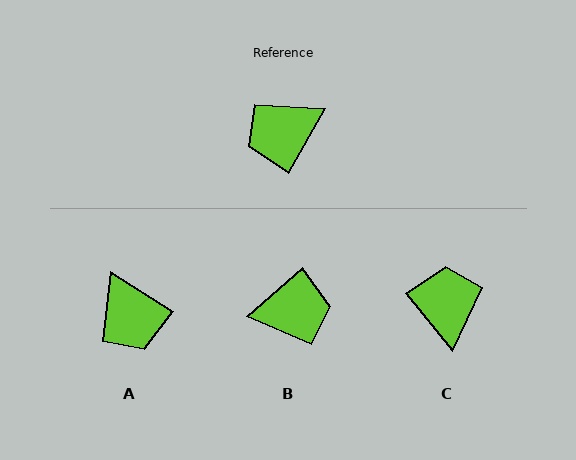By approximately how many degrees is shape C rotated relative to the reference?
Approximately 112 degrees clockwise.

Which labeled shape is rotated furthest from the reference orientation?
B, about 160 degrees away.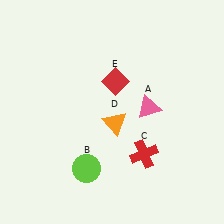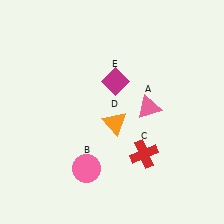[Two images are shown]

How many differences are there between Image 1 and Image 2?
There are 2 differences between the two images.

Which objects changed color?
B changed from lime to pink. E changed from red to magenta.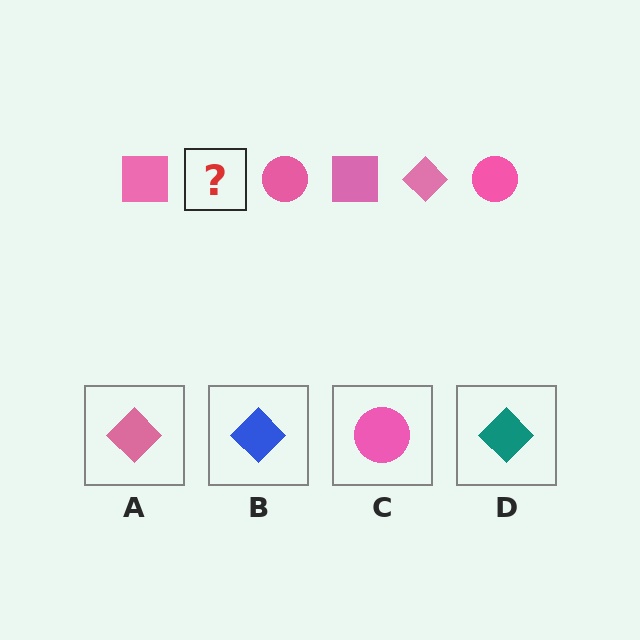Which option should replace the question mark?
Option A.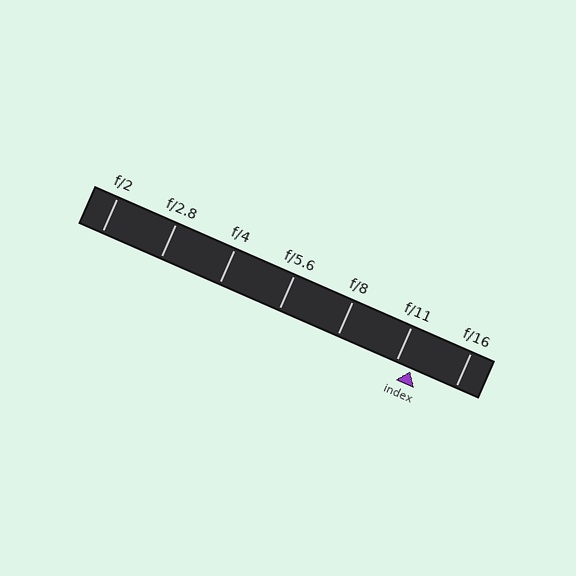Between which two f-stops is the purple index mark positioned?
The index mark is between f/11 and f/16.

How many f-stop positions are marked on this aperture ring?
There are 7 f-stop positions marked.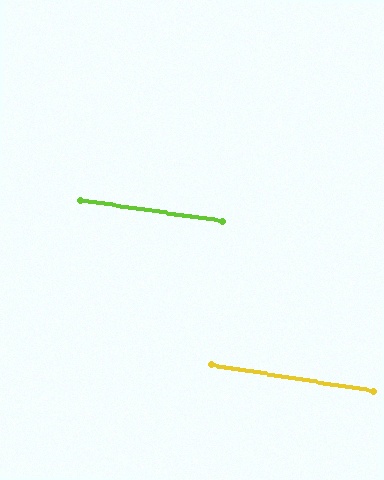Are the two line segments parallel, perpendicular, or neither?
Parallel — their directions differ by only 0.7°.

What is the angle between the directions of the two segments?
Approximately 1 degree.